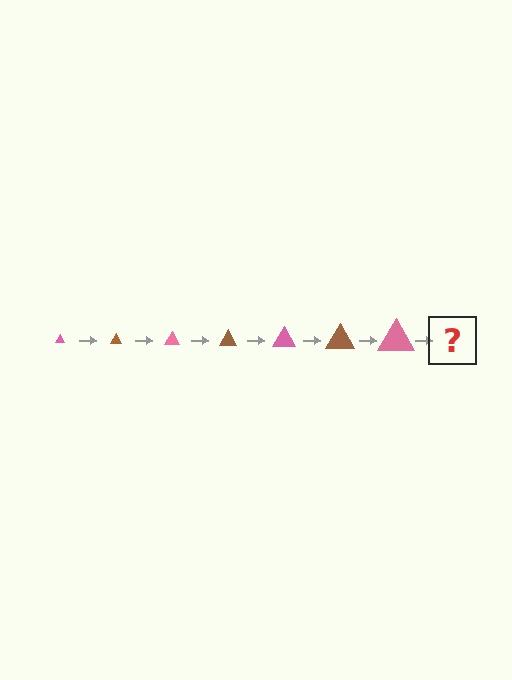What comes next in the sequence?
The next element should be a brown triangle, larger than the previous one.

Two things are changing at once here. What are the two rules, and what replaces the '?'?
The two rules are that the triangle grows larger each step and the color cycles through pink and brown. The '?' should be a brown triangle, larger than the previous one.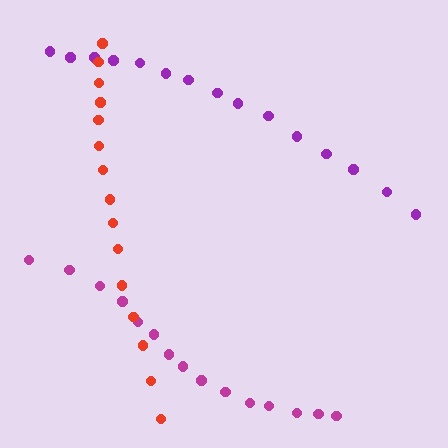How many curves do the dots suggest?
There are 3 distinct paths.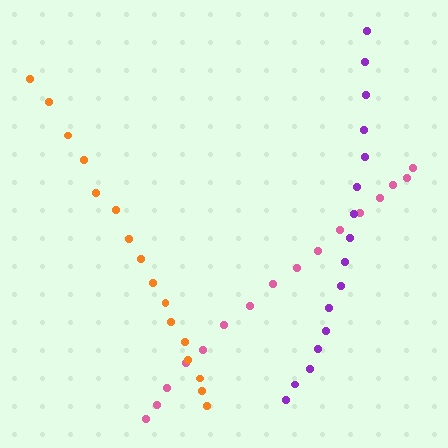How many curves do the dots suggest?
There are 3 distinct paths.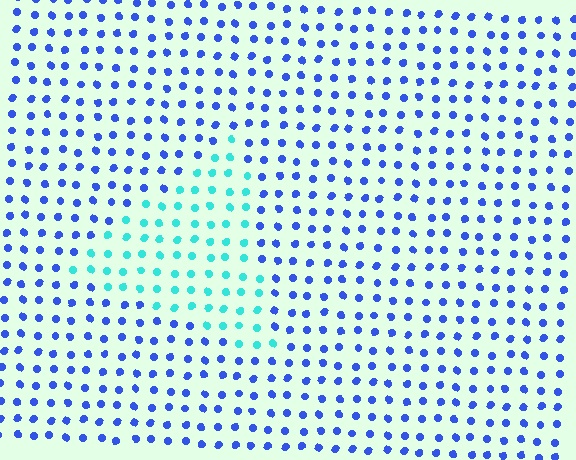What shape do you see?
I see a triangle.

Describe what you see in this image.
The image is filled with small blue elements in a uniform arrangement. A triangle-shaped region is visible where the elements are tinted to a slightly different hue, forming a subtle color boundary.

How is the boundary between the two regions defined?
The boundary is defined purely by a slight shift in hue (about 53 degrees). Spacing, size, and orientation are identical on both sides.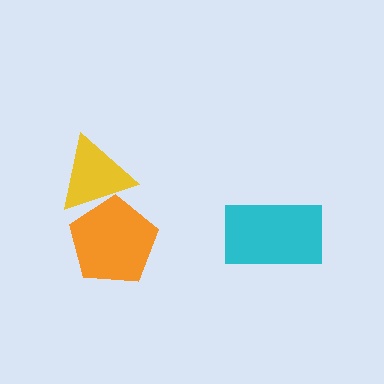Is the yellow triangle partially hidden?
No, no other shape covers it.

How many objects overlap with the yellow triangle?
1 object overlaps with the yellow triangle.